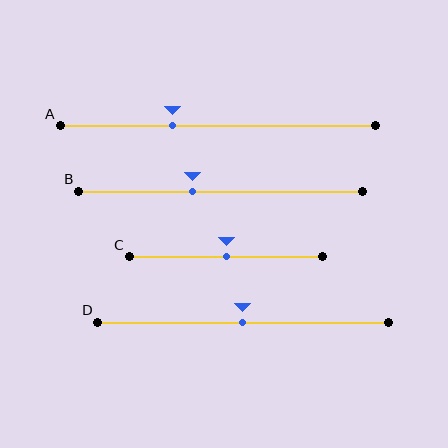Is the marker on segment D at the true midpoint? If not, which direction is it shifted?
Yes, the marker on segment D is at the true midpoint.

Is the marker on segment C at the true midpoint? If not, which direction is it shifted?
Yes, the marker on segment C is at the true midpoint.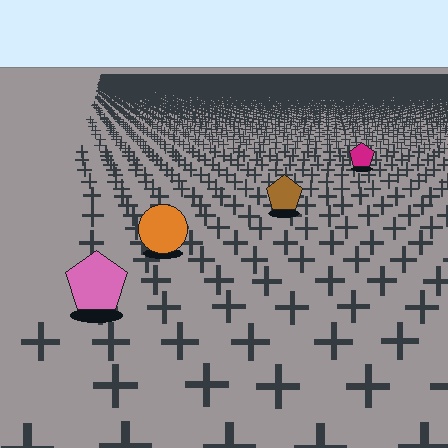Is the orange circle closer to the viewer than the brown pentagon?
Yes. The orange circle is closer — you can tell from the texture gradient: the ground texture is coarser near it.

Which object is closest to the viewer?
The pink pentagon is closest. The texture marks near it are larger and more spread out.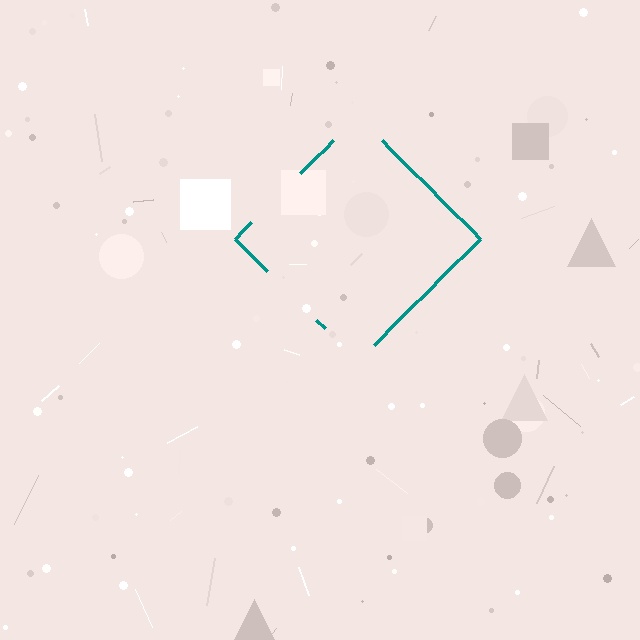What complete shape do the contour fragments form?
The contour fragments form a diamond.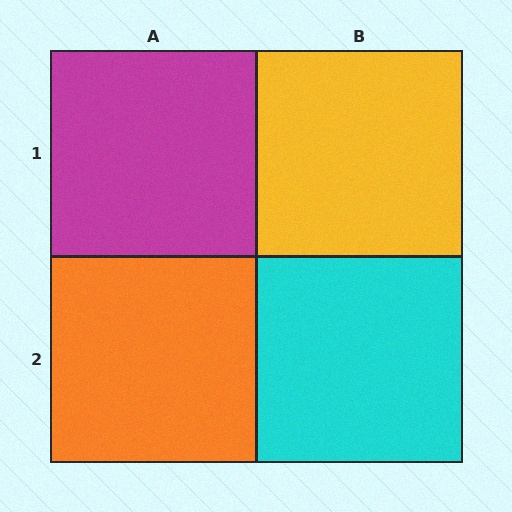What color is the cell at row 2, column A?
Orange.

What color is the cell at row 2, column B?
Cyan.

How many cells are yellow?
1 cell is yellow.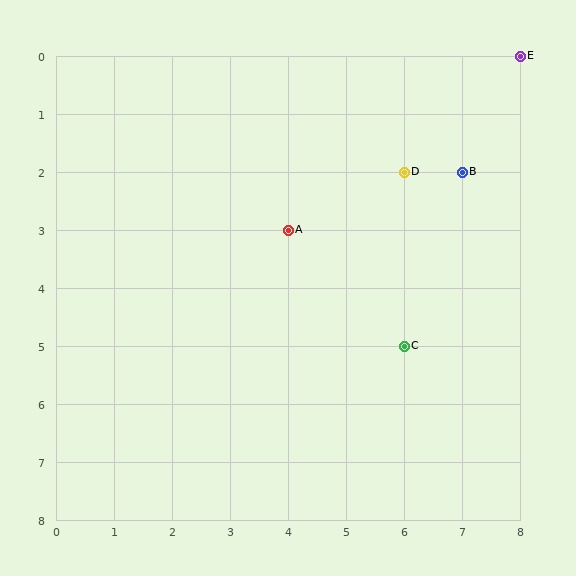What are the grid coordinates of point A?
Point A is at grid coordinates (4, 3).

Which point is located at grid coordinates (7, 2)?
Point B is at (7, 2).